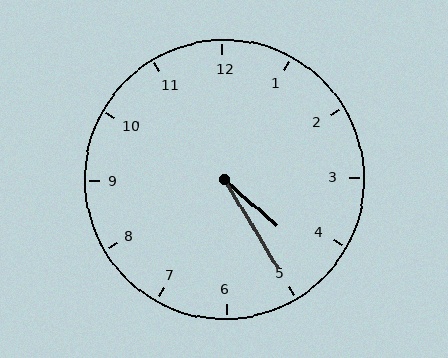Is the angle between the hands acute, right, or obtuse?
It is acute.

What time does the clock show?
4:25.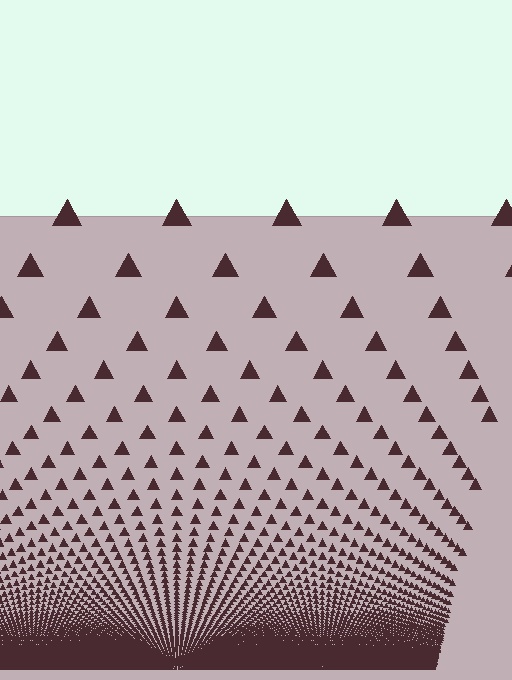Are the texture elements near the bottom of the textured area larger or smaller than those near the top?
Smaller. The gradient is inverted — elements near the bottom are smaller and denser.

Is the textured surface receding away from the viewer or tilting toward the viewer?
The surface appears to tilt toward the viewer. Texture elements get larger and sparser toward the top.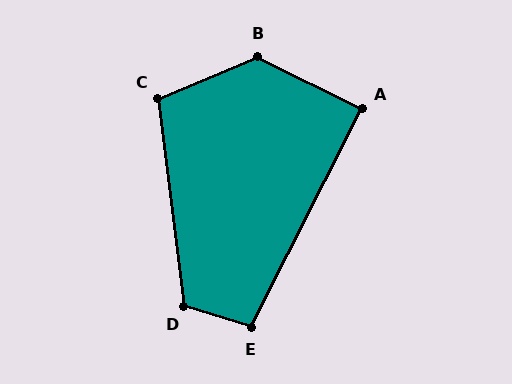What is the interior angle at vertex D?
Approximately 114 degrees (obtuse).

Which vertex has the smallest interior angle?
A, at approximately 89 degrees.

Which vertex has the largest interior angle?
B, at approximately 131 degrees.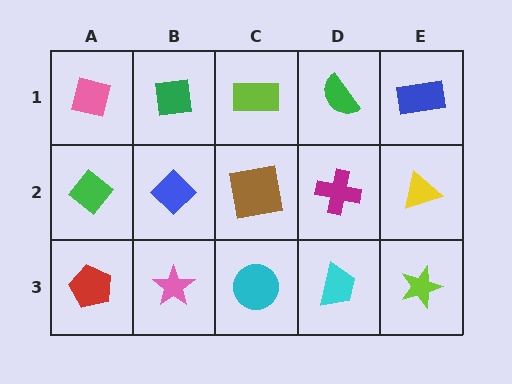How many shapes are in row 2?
5 shapes.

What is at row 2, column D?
A magenta cross.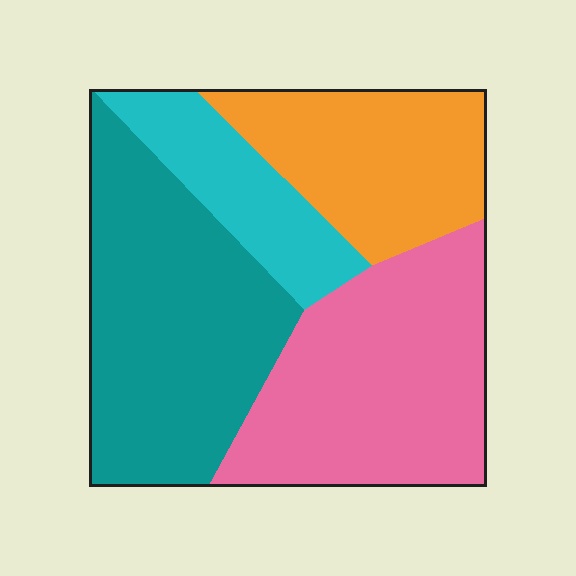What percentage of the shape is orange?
Orange covers around 20% of the shape.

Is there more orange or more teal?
Teal.